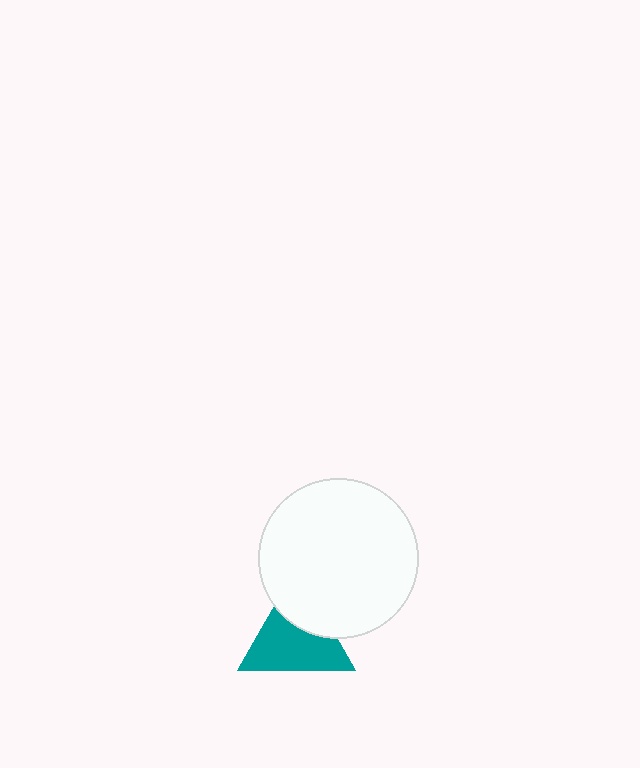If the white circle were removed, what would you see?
You would see the complete teal triangle.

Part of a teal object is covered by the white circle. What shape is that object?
It is a triangle.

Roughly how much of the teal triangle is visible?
Most of it is visible (roughly 68%).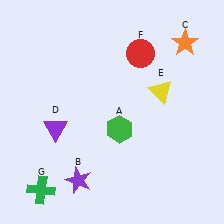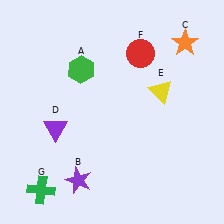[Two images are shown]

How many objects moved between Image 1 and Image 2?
1 object moved between the two images.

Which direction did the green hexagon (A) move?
The green hexagon (A) moved up.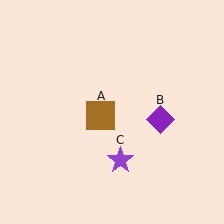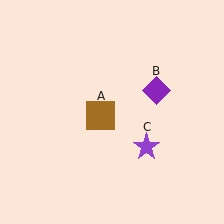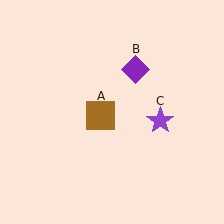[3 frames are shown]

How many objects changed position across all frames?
2 objects changed position: purple diamond (object B), purple star (object C).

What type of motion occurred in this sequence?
The purple diamond (object B), purple star (object C) rotated counterclockwise around the center of the scene.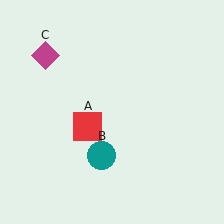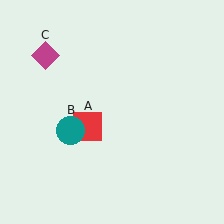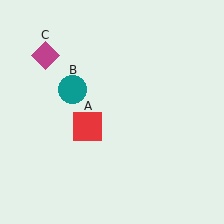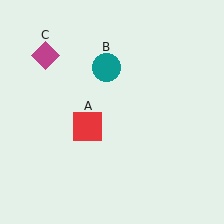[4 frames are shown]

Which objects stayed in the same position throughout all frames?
Red square (object A) and magenta diamond (object C) remained stationary.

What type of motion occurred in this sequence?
The teal circle (object B) rotated clockwise around the center of the scene.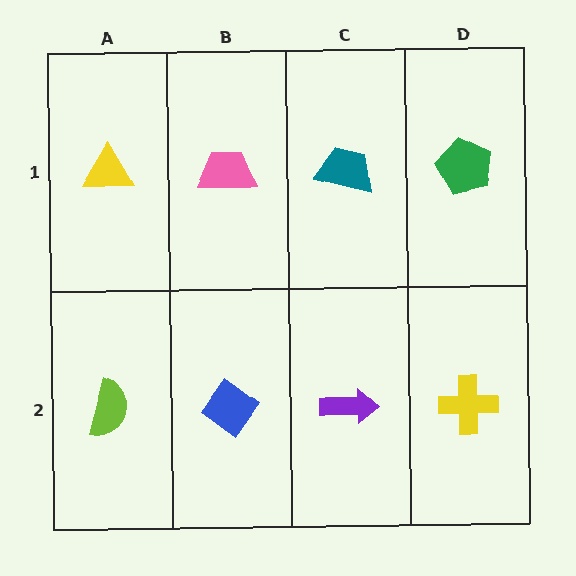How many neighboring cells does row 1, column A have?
2.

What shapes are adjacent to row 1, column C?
A purple arrow (row 2, column C), a pink trapezoid (row 1, column B), a green pentagon (row 1, column D).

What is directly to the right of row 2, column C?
A yellow cross.